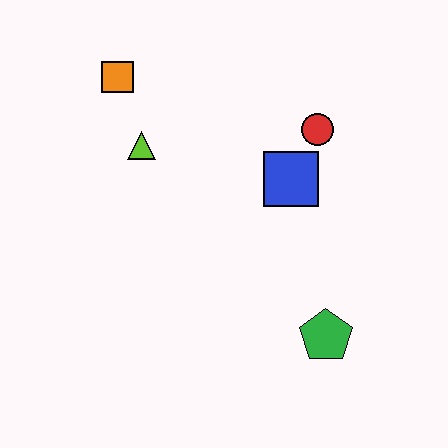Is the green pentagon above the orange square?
No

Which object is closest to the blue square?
The red circle is closest to the blue square.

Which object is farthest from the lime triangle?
The green pentagon is farthest from the lime triangle.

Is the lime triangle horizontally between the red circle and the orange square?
Yes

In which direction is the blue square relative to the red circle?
The blue square is below the red circle.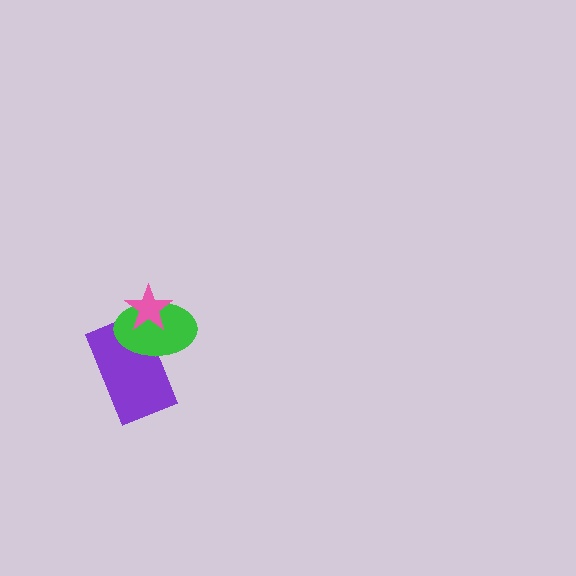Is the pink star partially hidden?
No, no other shape covers it.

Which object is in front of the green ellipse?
The pink star is in front of the green ellipse.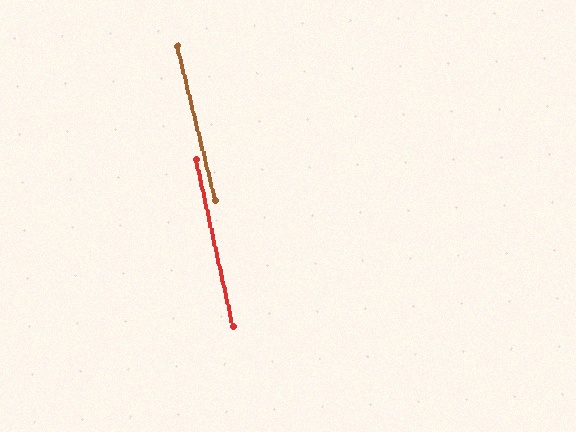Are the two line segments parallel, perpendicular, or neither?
Parallel — their directions differ by only 1.5°.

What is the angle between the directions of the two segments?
Approximately 2 degrees.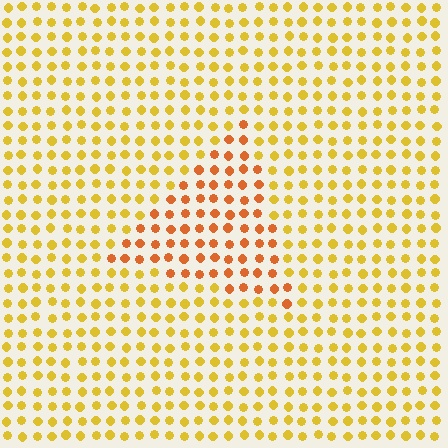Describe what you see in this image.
The image is filled with small yellow elements in a uniform arrangement. A triangle-shaped region is visible where the elements are tinted to a slightly different hue, forming a subtle color boundary.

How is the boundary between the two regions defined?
The boundary is defined purely by a slight shift in hue (about 30 degrees). Spacing, size, and orientation are identical on both sides.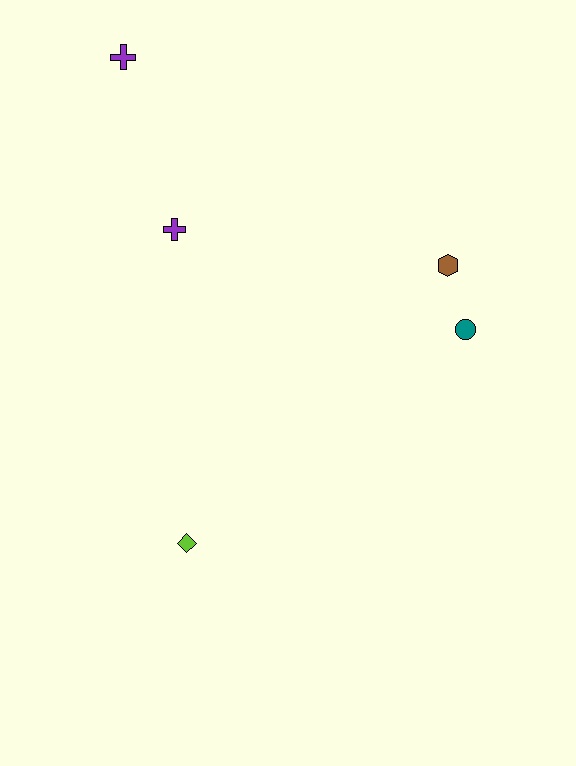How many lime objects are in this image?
There is 1 lime object.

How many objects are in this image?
There are 5 objects.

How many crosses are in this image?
There are 2 crosses.